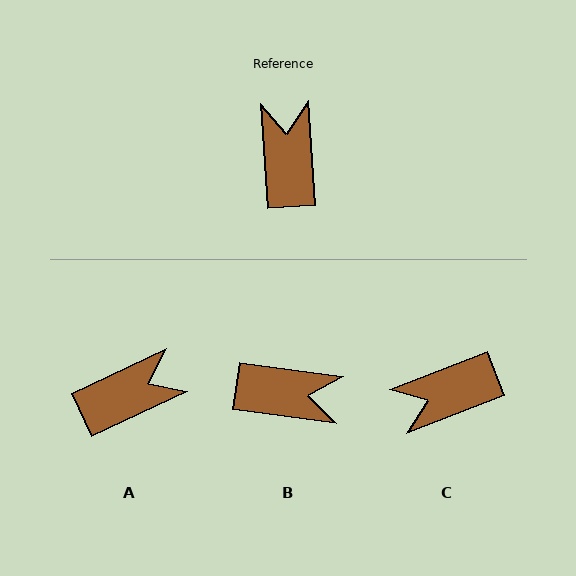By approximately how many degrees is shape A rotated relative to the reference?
Approximately 69 degrees clockwise.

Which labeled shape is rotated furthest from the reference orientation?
C, about 107 degrees away.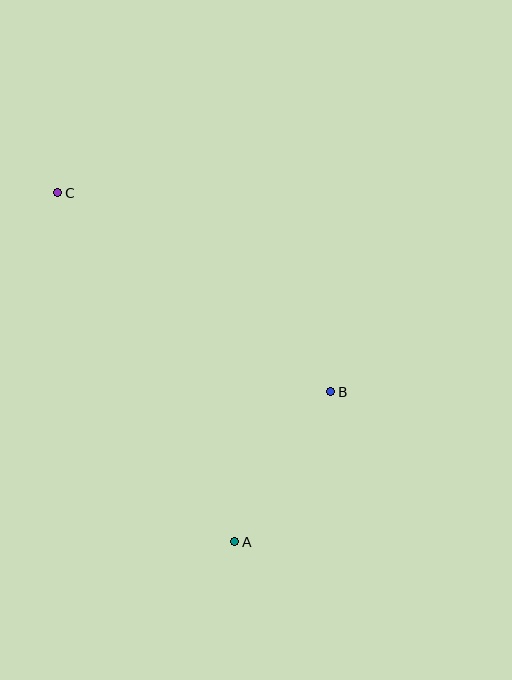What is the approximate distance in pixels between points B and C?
The distance between B and C is approximately 338 pixels.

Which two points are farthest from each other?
Points A and C are farthest from each other.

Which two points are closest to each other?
Points A and B are closest to each other.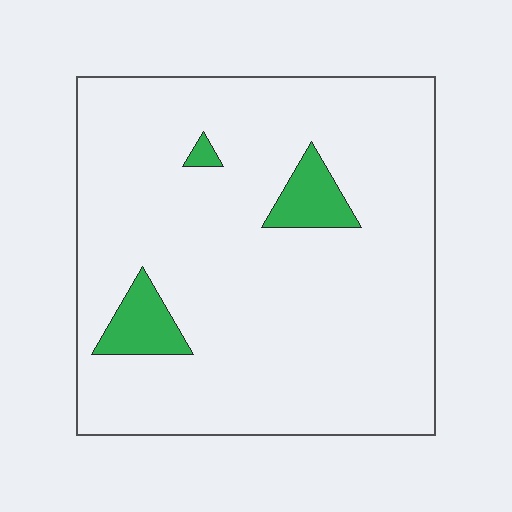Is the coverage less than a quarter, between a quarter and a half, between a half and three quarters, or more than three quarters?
Less than a quarter.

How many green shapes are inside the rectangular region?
3.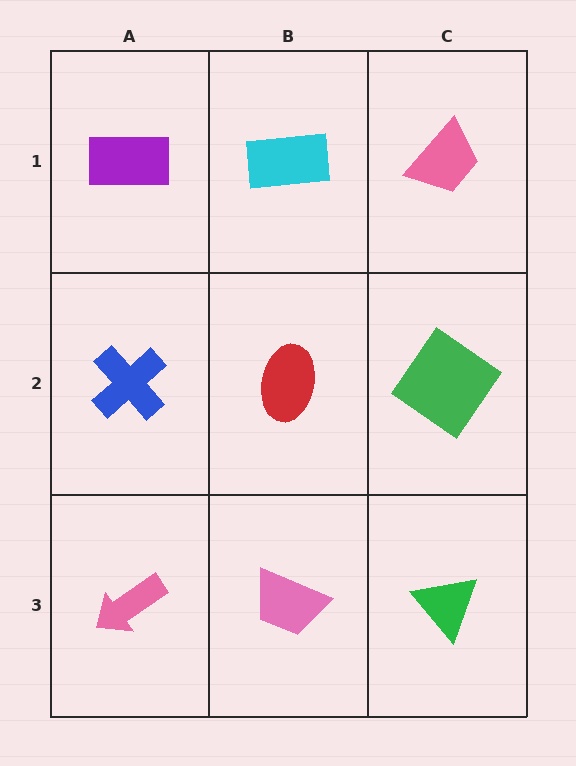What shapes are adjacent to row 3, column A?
A blue cross (row 2, column A), a pink trapezoid (row 3, column B).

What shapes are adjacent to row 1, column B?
A red ellipse (row 2, column B), a purple rectangle (row 1, column A), a pink trapezoid (row 1, column C).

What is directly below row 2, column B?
A pink trapezoid.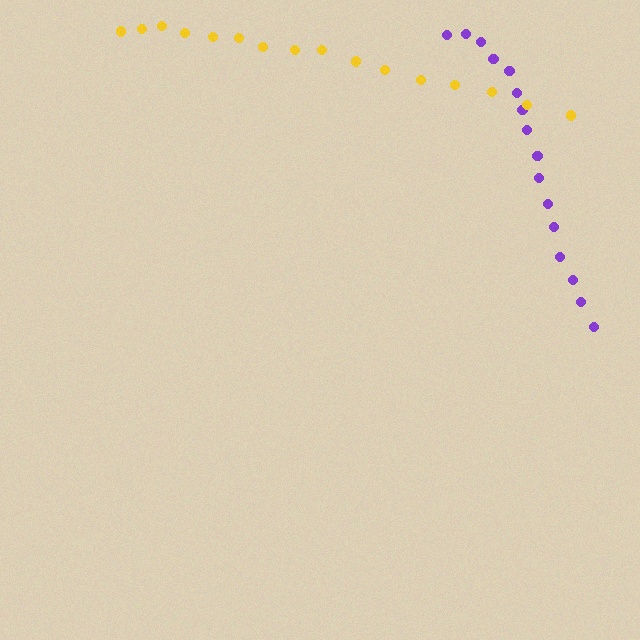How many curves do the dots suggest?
There are 2 distinct paths.